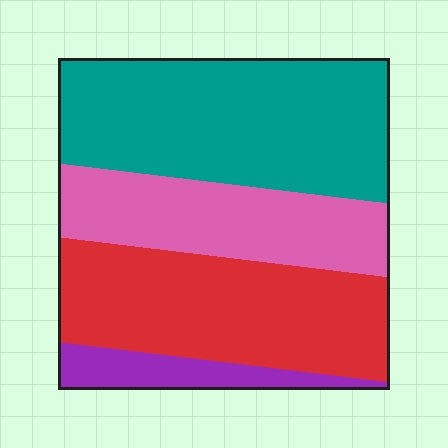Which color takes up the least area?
Purple, at roughly 10%.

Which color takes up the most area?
Teal, at roughly 40%.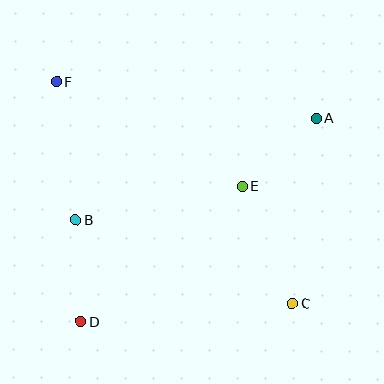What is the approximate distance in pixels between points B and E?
The distance between B and E is approximately 170 pixels.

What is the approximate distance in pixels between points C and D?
The distance between C and D is approximately 212 pixels.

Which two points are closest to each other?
Points A and E are closest to each other.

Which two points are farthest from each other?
Points C and F are farthest from each other.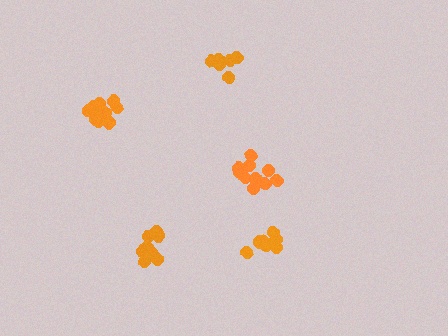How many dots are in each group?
Group 1: 10 dots, Group 2: 11 dots, Group 3: 6 dots, Group 4: 10 dots, Group 5: 10 dots (47 total).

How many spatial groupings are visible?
There are 5 spatial groupings.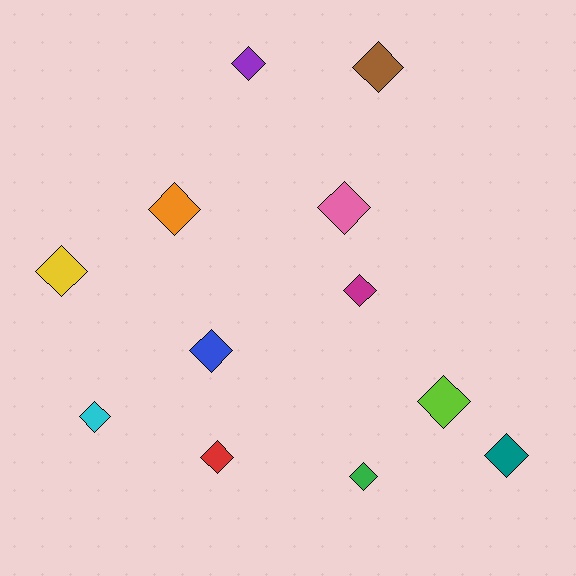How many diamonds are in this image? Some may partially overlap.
There are 12 diamonds.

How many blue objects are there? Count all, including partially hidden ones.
There is 1 blue object.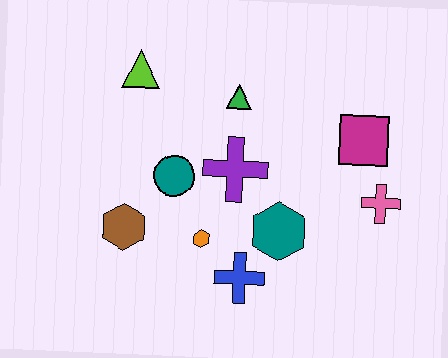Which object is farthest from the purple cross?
The pink cross is farthest from the purple cross.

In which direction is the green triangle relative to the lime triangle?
The green triangle is to the right of the lime triangle.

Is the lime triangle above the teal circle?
Yes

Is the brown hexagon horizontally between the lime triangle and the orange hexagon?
No